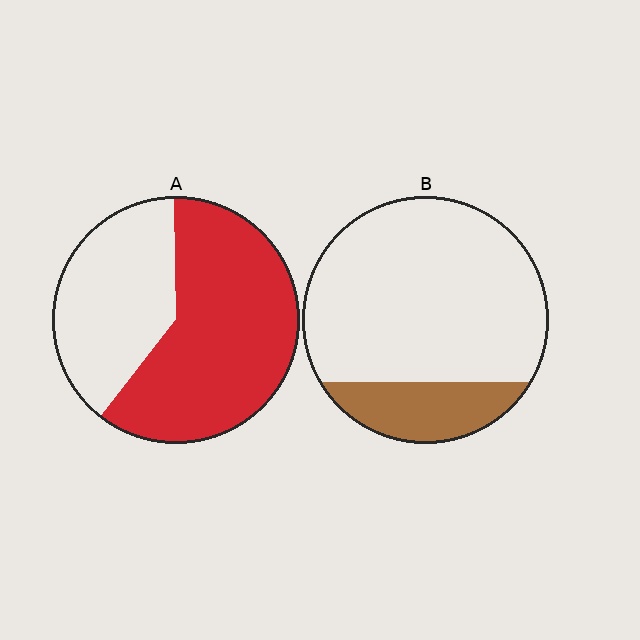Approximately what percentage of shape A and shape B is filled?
A is approximately 60% and B is approximately 20%.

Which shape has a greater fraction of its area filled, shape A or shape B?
Shape A.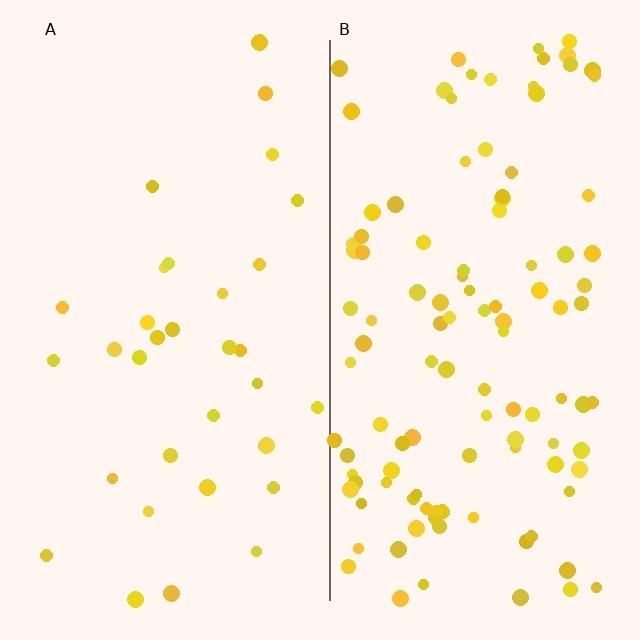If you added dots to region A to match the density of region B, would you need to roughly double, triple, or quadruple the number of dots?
Approximately triple.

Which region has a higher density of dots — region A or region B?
B (the right).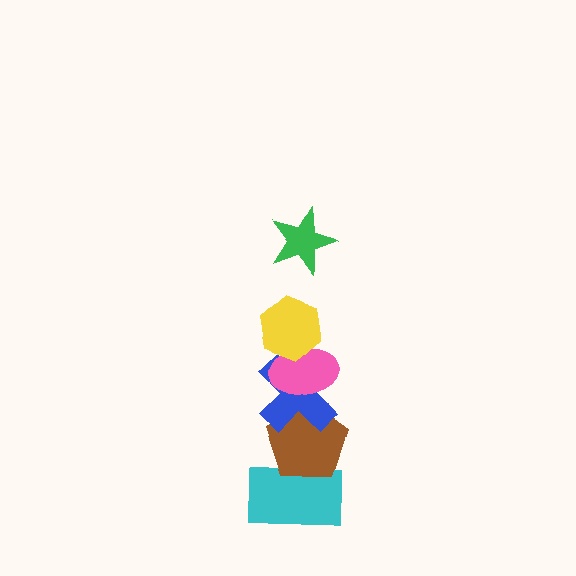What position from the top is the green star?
The green star is 1st from the top.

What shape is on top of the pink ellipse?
The yellow hexagon is on top of the pink ellipse.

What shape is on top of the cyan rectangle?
The brown pentagon is on top of the cyan rectangle.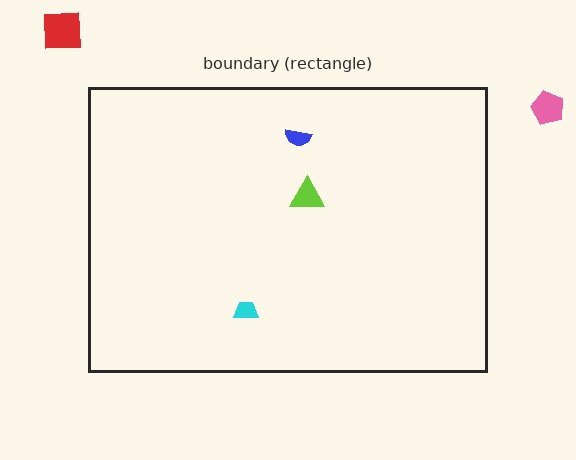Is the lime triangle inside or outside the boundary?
Inside.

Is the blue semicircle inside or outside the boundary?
Inside.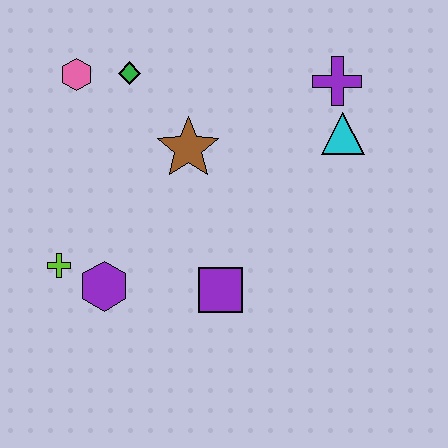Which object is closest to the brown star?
The green diamond is closest to the brown star.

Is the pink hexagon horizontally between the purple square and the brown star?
No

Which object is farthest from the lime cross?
The purple cross is farthest from the lime cross.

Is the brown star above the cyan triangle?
No